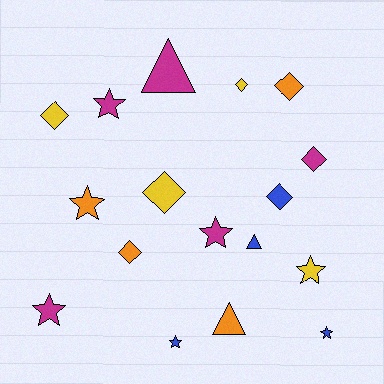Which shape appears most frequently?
Diamond, with 7 objects.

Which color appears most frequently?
Magenta, with 5 objects.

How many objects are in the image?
There are 17 objects.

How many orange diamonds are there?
There are 2 orange diamonds.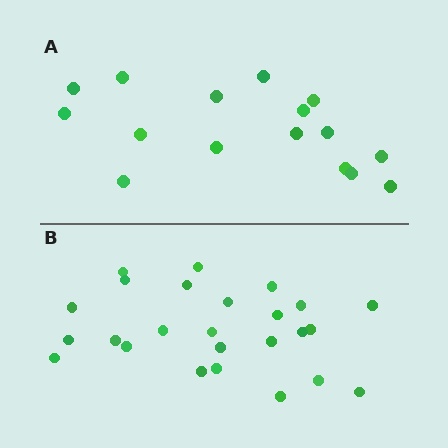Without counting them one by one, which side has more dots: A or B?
Region B (the bottom region) has more dots.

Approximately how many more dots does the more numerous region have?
Region B has roughly 8 or so more dots than region A.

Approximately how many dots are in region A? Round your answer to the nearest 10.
About 20 dots. (The exact count is 16, which rounds to 20.)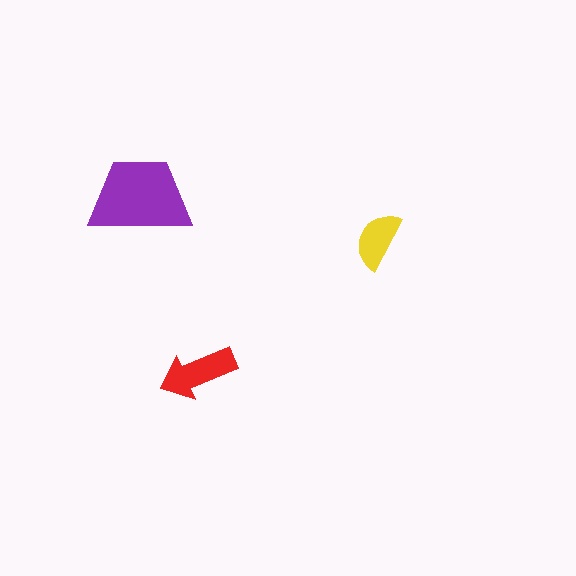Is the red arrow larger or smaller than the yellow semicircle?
Larger.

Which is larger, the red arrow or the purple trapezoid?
The purple trapezoid.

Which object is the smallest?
The yellow semicircle.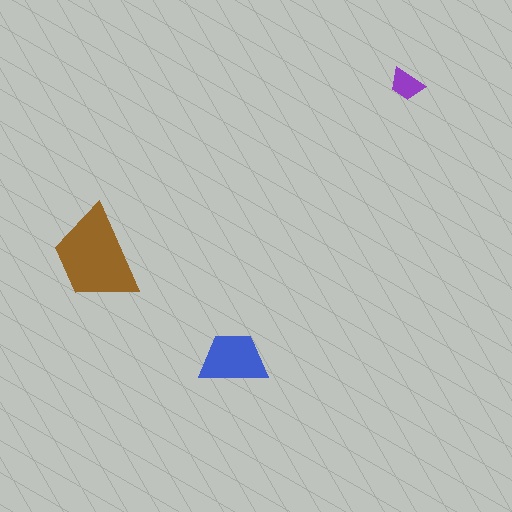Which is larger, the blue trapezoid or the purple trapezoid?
The blue one.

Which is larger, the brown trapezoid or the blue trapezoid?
The brown one.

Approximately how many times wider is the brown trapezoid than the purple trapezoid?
About 2.5 times wider.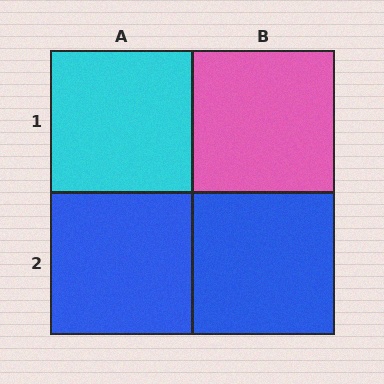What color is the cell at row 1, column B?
Pink.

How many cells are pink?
1 cell is pink.